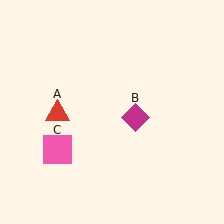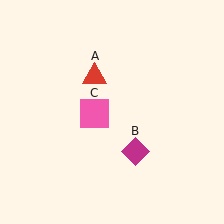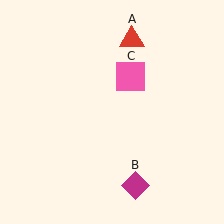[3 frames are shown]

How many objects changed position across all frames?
3 objects changed position: red triangle (object A), magenta diamond (object B), pink square (object C).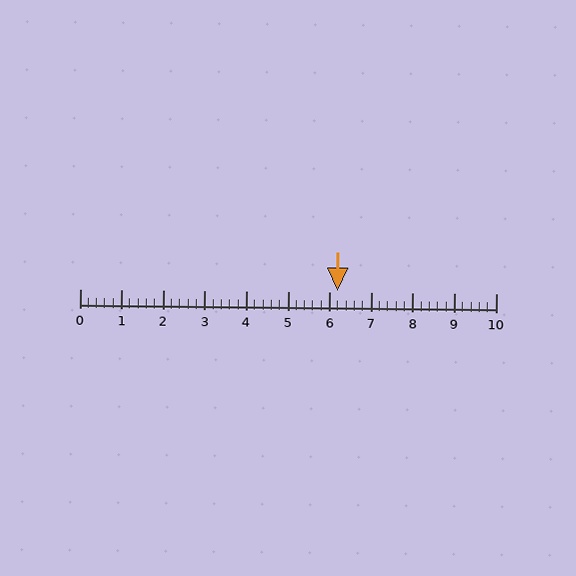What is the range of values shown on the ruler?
The ruler shows values from 0 to 10.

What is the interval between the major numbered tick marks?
The major tick marks are spaced 1 units apart.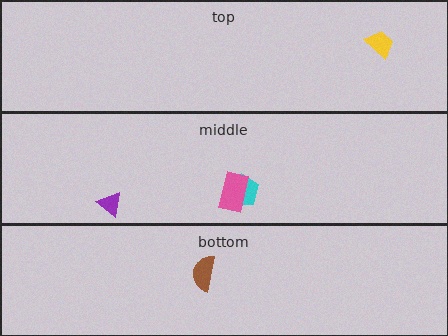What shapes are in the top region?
The yellow trapezoid.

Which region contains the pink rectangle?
The middle region.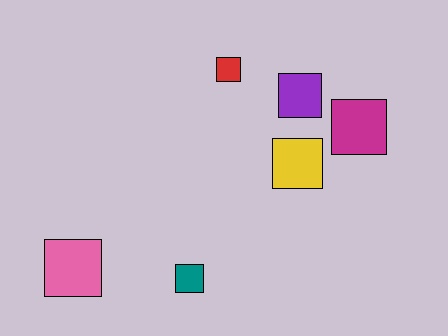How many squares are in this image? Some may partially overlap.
There are 6 squares.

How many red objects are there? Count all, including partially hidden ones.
There is 1 red object.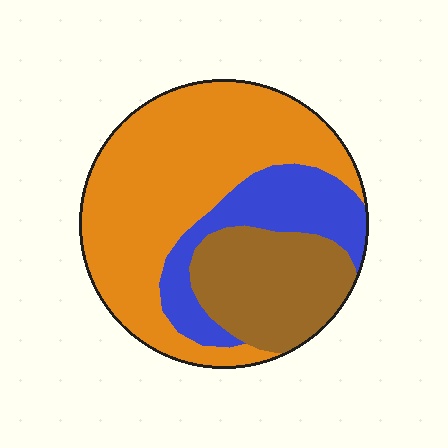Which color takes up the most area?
Orange, at roughly 55%.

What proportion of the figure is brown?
Brown covers 24% of the figure.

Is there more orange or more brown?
Orange.